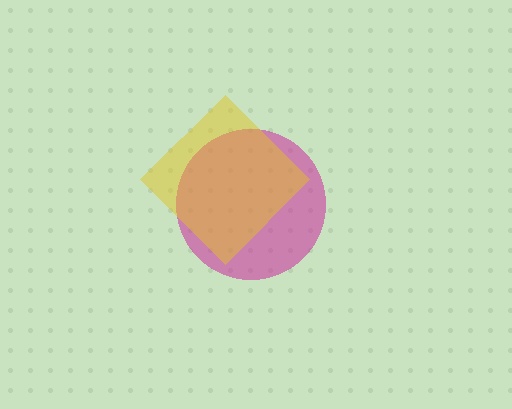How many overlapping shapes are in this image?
There are 2 overlapping shapes in the image.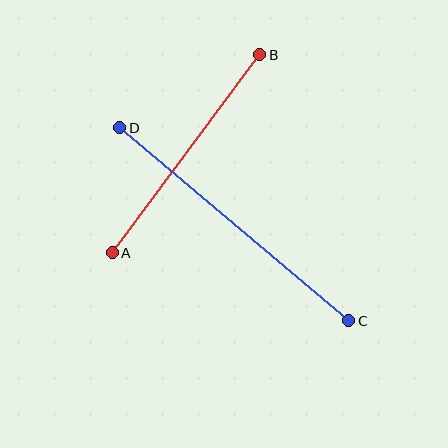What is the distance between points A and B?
The distance is approximately 246 pixels.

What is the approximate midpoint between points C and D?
The midpoint is at approximately (234, 224) pixels.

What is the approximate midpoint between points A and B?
The midpoint is at approximately (186, 154) pixels.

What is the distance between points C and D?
The distance is approximately 299 pixels.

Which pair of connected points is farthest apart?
Points C and D are farthest apart.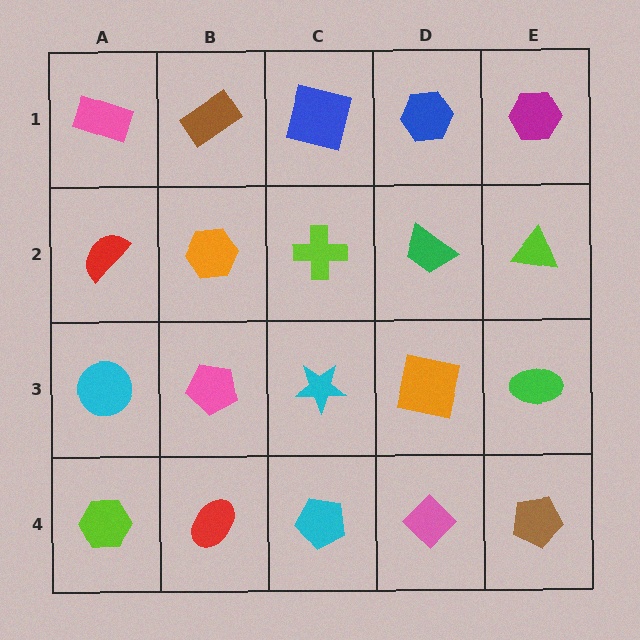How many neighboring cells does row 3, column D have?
4.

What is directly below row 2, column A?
A cyan circle.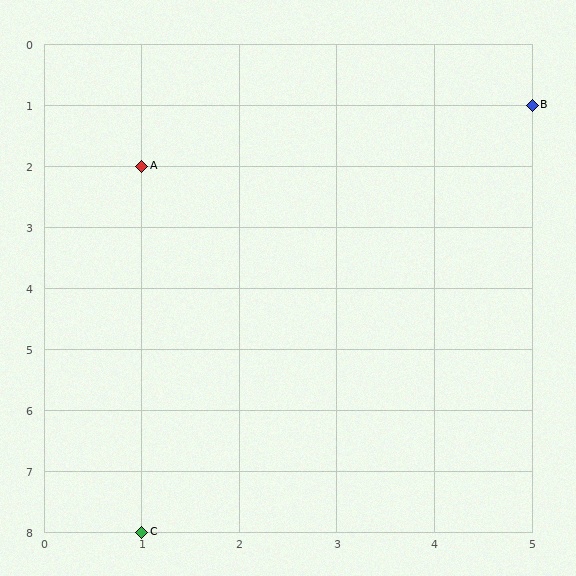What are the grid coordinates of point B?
Point B is at grid coordinates (5, 1).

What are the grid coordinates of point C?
Point C is at grid coordinates (1, 8).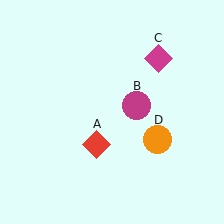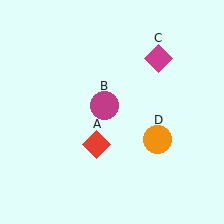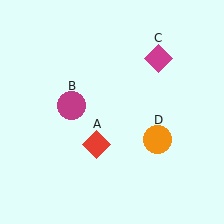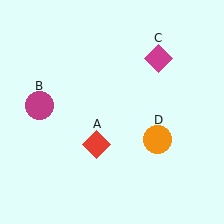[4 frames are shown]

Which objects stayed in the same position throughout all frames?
Red diamond (object A) and magenta diamond (object C) and orange circle (object D) remained stationary.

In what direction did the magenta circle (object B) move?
The magenta circle (object B) moved left.